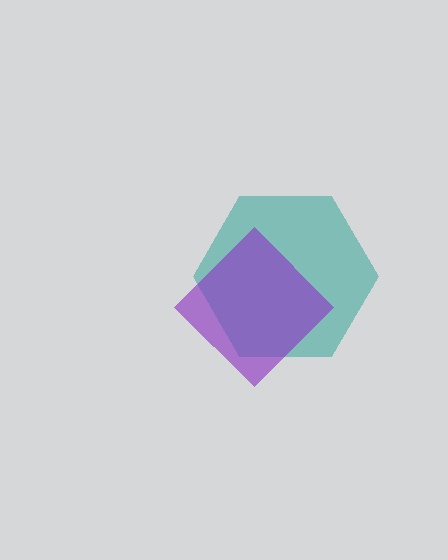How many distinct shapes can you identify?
There are 2 distinct shapes: a teal hexagon, a purple diamond.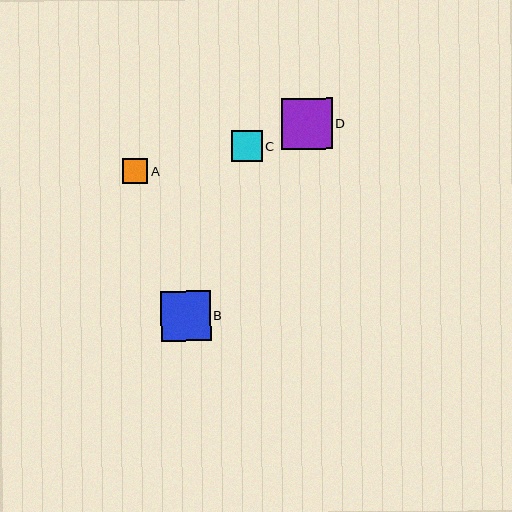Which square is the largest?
Square D is the largest with a size of approximately 51 pixels.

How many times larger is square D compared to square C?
Square D is approximately 1.6 times the size of square C.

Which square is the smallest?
Square A is the smallest with a size of approximately 25 pixels.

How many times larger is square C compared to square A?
Square C is approximately 1.2 times the size of square A.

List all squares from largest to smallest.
From largest to smallest: D, B, C, A.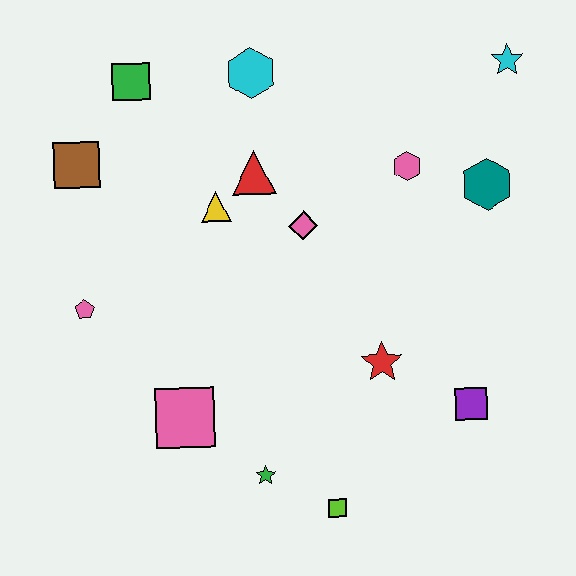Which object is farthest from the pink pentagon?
The cyan star is farthest from the pink pentagon.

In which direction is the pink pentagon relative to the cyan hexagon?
The pink pentagon is below the cyan hexagon.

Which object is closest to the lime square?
The green star is closest to the lime square.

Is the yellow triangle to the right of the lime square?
No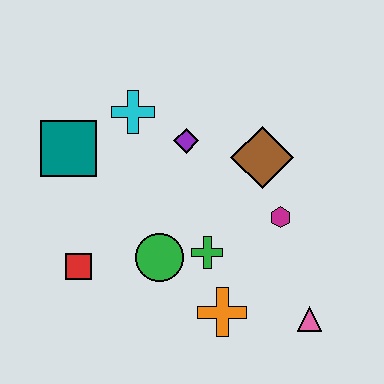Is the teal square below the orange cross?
No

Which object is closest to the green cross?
The green circle is closest to the green cross.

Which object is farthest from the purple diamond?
The pink triangle is farthest from the purple diamond.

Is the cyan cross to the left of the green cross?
Yes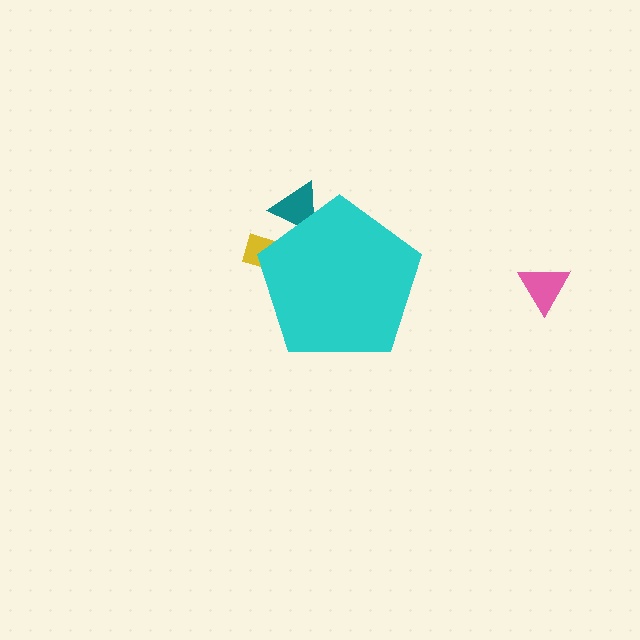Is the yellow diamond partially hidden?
Yes, the yellow diamond is partially hidden behind the cyan pentagon.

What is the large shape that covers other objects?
A cyan pentagon.